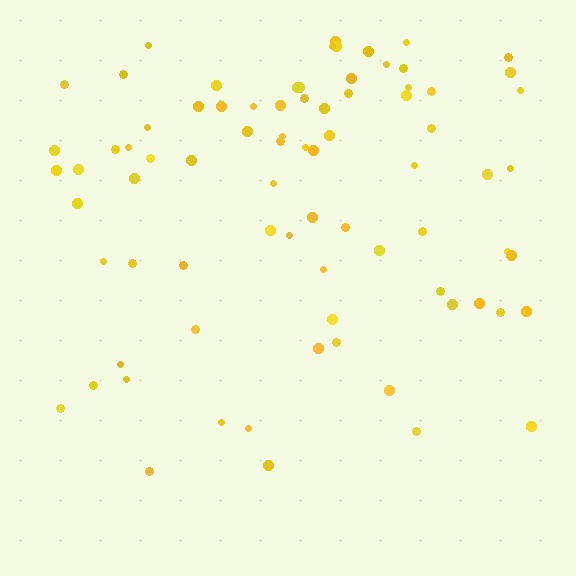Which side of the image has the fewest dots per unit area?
The bottom.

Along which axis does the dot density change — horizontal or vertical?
Vertical.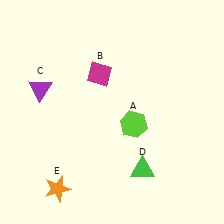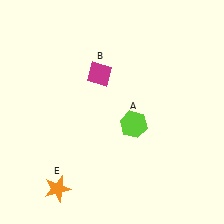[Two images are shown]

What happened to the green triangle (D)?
The green triangle (D) was removed in Image 2. It was in the bottom-right area of Image 1.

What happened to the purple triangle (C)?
The purple triangle (C) was removed in Image 2. It was in the top-left area of Image 1.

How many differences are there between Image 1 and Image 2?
There are 2 differences between the two images.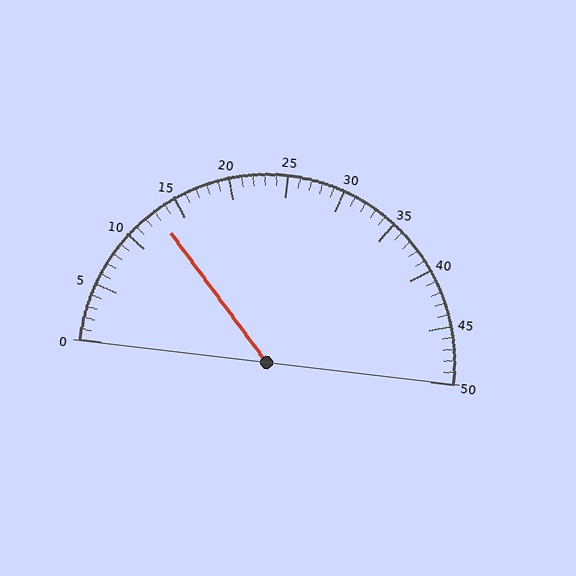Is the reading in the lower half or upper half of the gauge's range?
The reading is in the lower half of the range (0 to 50).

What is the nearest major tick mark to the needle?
The nearest major tick mark is 15.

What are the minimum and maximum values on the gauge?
The gauge ranges from 0 to 50.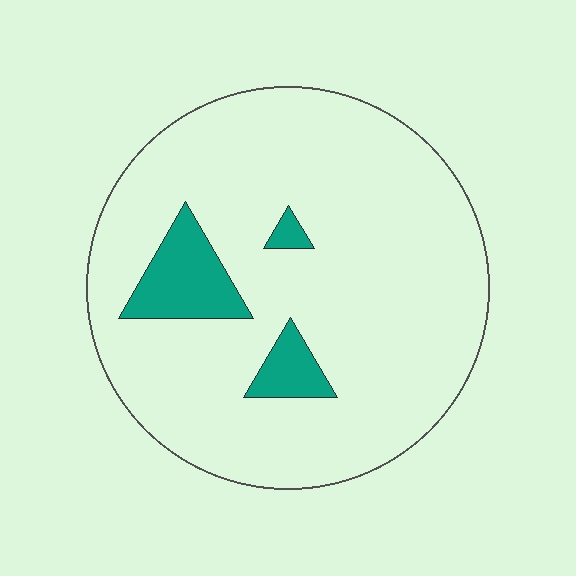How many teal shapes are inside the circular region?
3.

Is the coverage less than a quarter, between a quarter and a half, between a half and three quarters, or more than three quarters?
Less than a quarter.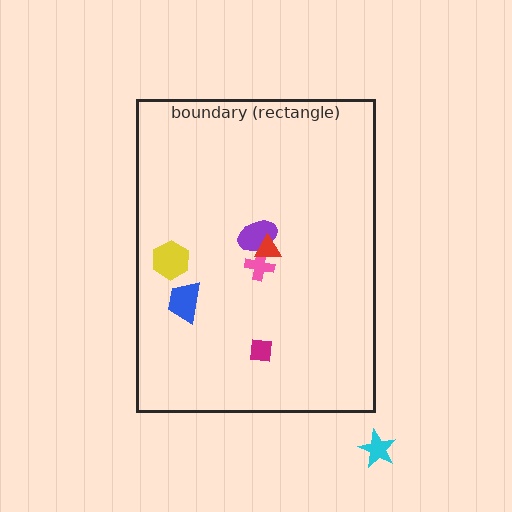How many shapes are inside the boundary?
6 inside, 1 outside.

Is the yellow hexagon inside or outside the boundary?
Inside.